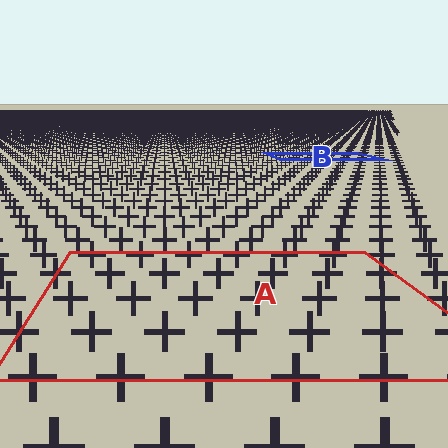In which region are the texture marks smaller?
The texture marks are smaller in region B, because it is farther away.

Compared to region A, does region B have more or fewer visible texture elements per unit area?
Region B has more texture elements per unit area — they are packed more densely because it is farther away.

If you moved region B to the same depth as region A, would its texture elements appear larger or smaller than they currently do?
They would appear larger. At a closer depth, the same texture elements are projected at a bigger on-screen size.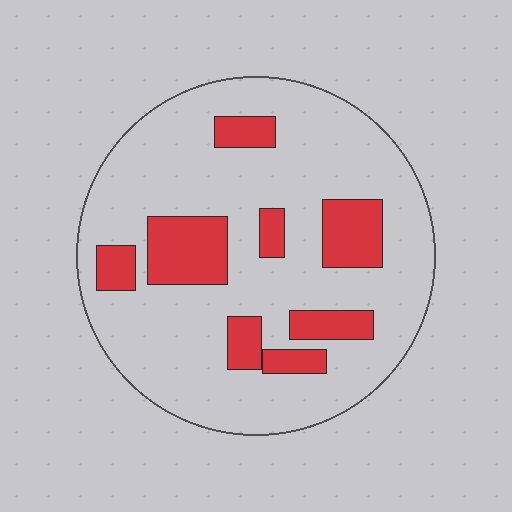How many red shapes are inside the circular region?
8.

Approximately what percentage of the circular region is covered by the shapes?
Approximately 20%.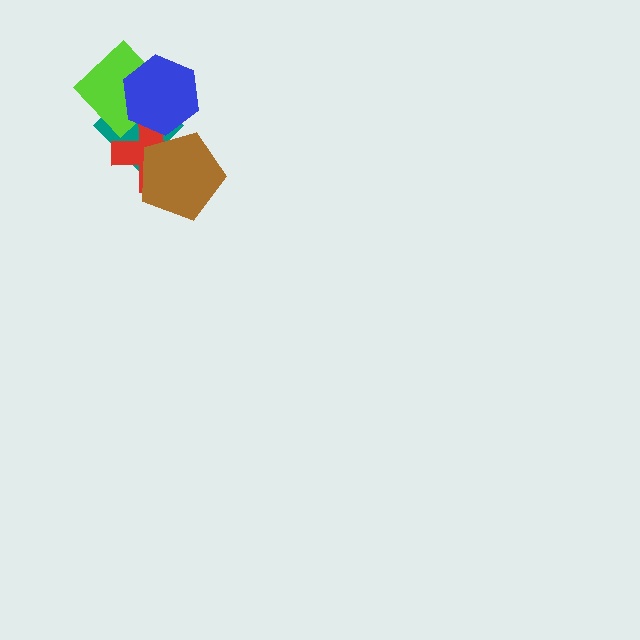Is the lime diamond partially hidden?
Yes, it is partially covered by another shape.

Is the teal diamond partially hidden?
Yes, it is partially covered by another shape.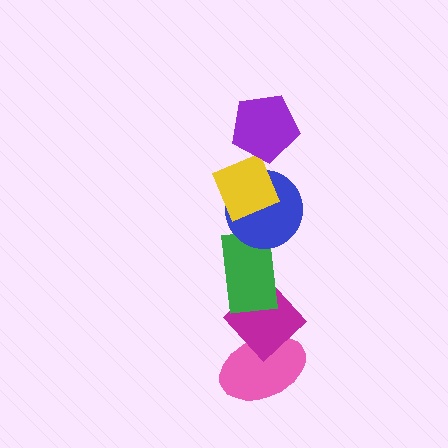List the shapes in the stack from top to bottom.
From top to bottom: the purple pentagon, the yellow diamond, the blue circle, the green rectangle, the magenta diamond, the pink ellipse.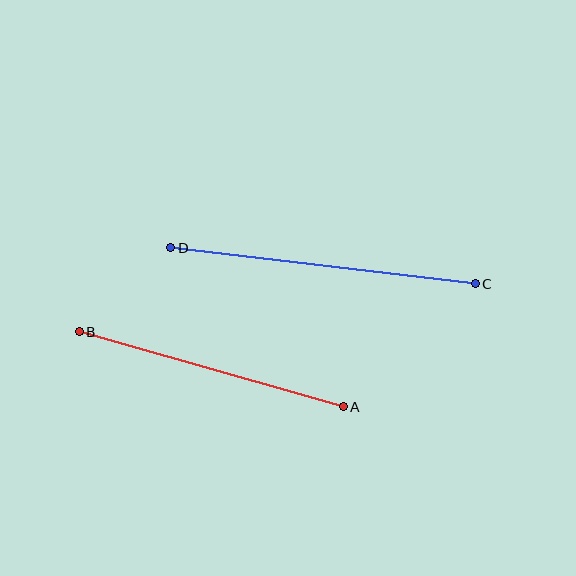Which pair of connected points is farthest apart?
Points C and D are farthest apart.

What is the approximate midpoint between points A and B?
The midpoint is at approximately (211, 369) pixels.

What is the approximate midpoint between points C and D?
The midpoint is at approximately (323, 266) pixels.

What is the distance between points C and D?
The distance is approximately 307 pixels.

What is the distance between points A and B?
The distance is approximately 274 pixels.